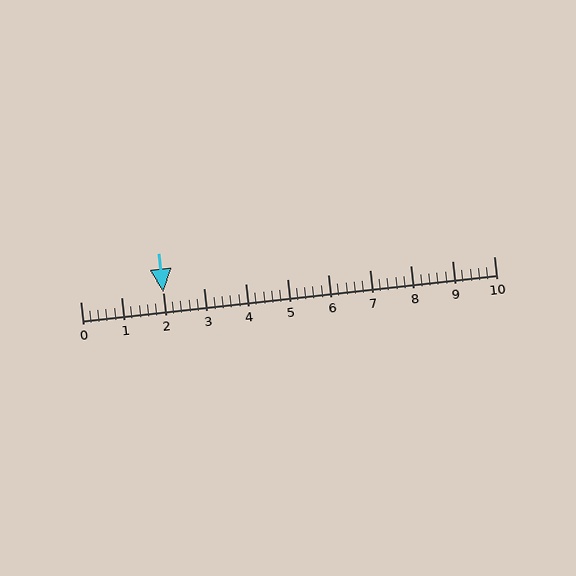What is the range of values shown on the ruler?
The ruler shows values from 0 to 10.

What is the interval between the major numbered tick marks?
The major tick marks are spaced 1 units apart.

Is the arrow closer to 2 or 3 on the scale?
The arrow is closer to 2.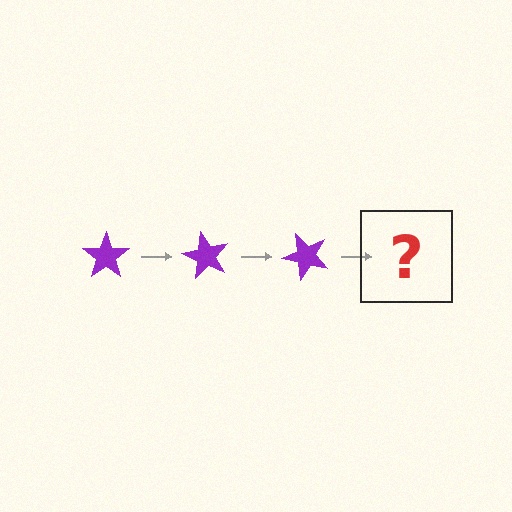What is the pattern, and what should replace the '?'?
The pattern is that the star rotates 60 degrees each step. The '?' should be a purple star rotated 180 degrees.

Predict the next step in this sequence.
The next step is a purple star rotated 180 degrees.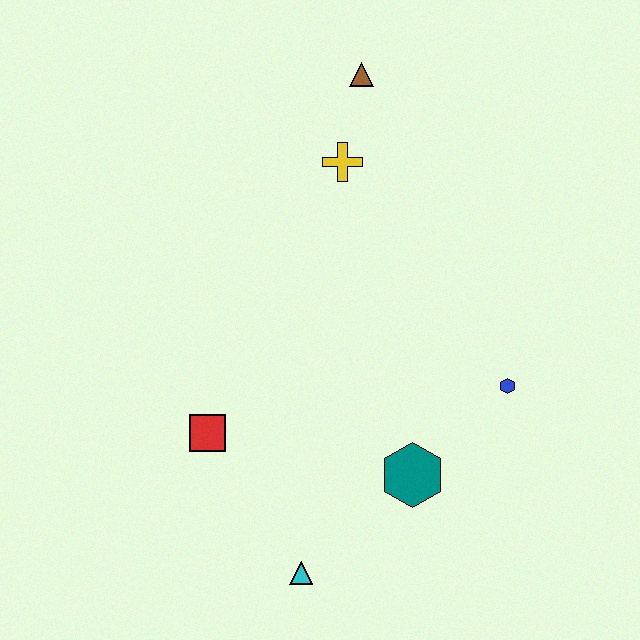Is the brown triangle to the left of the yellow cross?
No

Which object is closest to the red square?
The cyan triangle is closest to the red square.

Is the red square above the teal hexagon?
Yes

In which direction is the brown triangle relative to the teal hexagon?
The brown triangle is above the teal hexagon.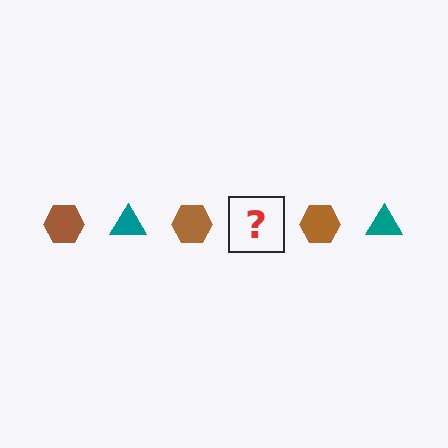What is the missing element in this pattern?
The missing element is a teal triangle.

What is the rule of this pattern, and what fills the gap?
The rule is that the pattern alternates between brown hexagon and teal triangle. The gap should be filled with a teal triangle.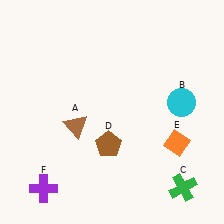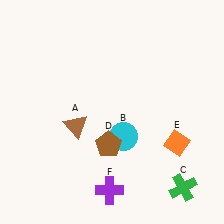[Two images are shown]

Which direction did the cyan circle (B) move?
The cyan circle (B) moved left.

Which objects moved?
The objects that moved are: the cyan circle (B), the purple cross (F).